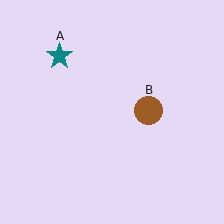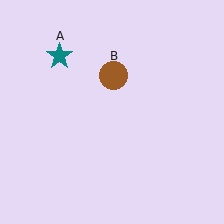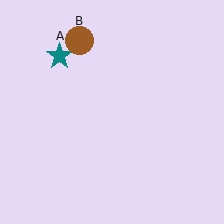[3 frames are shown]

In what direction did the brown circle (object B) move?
The brown circle (object B) moved up and to the left.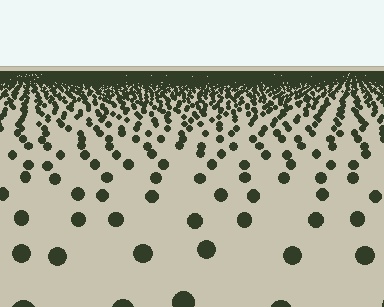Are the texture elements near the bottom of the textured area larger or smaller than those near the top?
Larger. Near the bottom, elements are closer to the viewer and appear at a bigger on-screen size.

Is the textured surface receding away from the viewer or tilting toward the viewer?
The surface is receding away from the viewer. Texture elements get smaller and denser toward the top.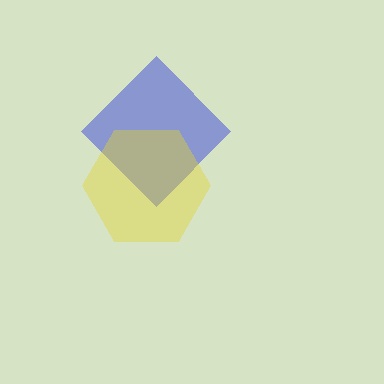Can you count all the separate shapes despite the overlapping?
Yes, there are 2 separate shapes.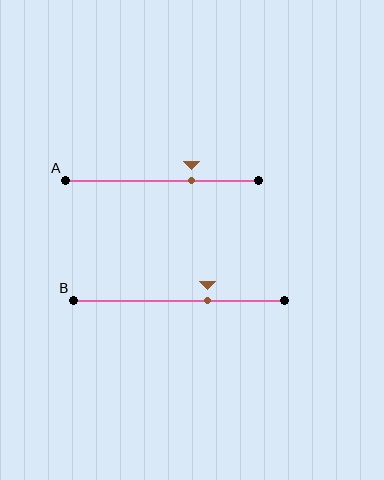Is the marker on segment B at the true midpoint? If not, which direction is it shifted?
No, the marker on segment B is shifted to the right by about 13% of the segment length.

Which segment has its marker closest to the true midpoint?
Segment B has its marker closest to the true midpoint.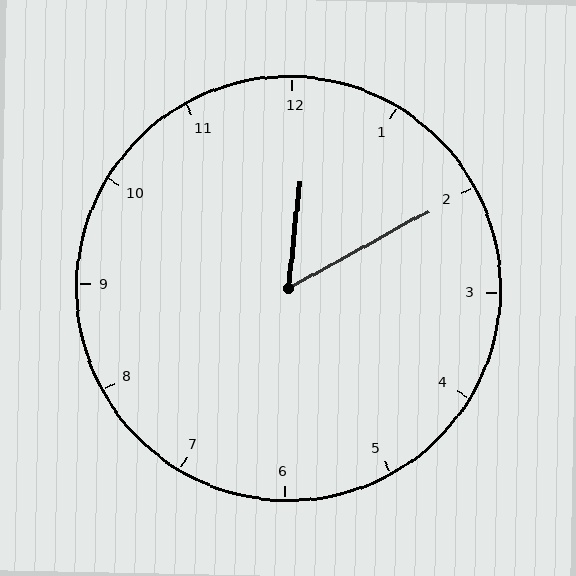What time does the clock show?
12:10.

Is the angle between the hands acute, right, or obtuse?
It is acute.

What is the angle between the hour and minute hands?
Approximately 55 degrees.